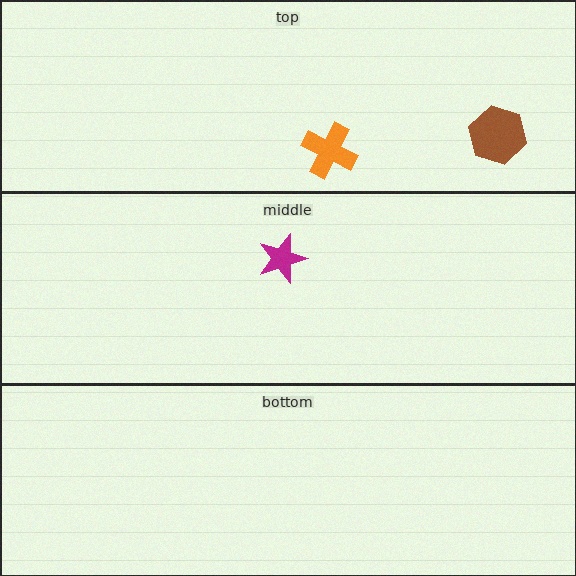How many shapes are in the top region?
2.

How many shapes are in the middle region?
1.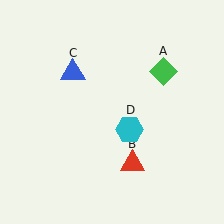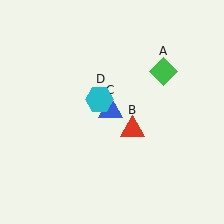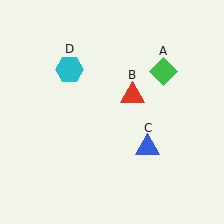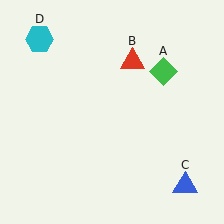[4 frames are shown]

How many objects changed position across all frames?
3 objects changed position: red triangle (object B), blue triangle (object C), cyan hexagon (object D).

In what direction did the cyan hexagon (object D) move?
The cyan hexagon (object D) moved up and to the left.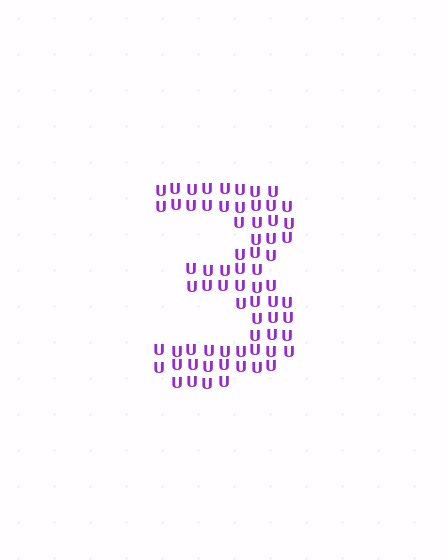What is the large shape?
The large shape is the digit 3.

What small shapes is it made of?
It is made of small letter U's.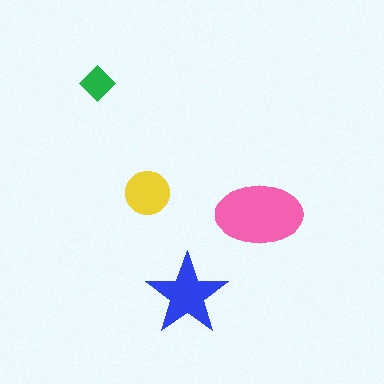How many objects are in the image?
There are 4 objects in the image.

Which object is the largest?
The pink ellipse.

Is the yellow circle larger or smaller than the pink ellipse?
Smaller.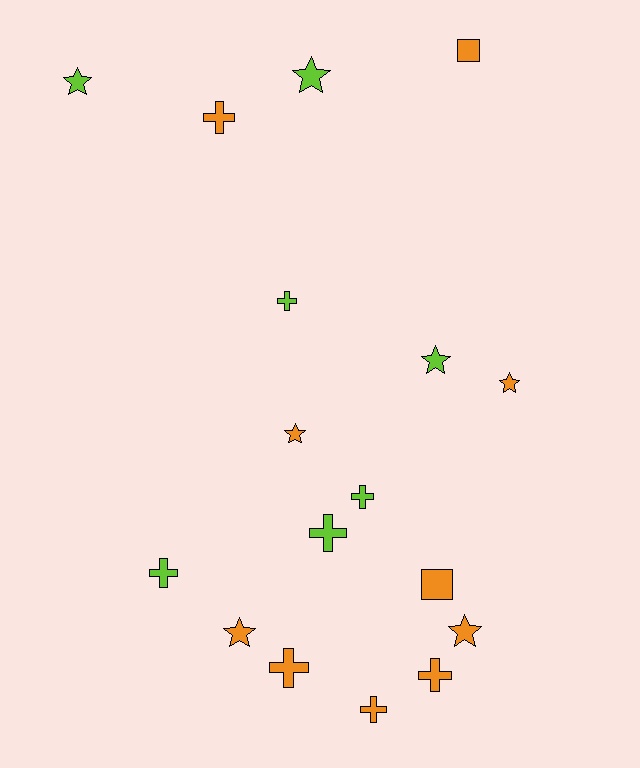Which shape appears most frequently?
Cross, with 8 objects.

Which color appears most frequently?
Orange, with 10 objects.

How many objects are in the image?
There are 17 objects.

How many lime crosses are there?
There are 4 lime crosses.